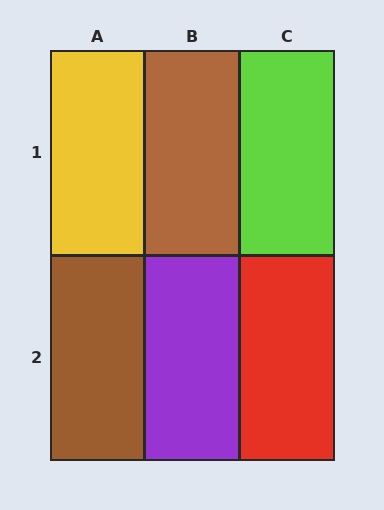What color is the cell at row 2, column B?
Purple.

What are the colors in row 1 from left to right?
Yellow, brown, lime.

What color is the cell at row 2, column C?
Red.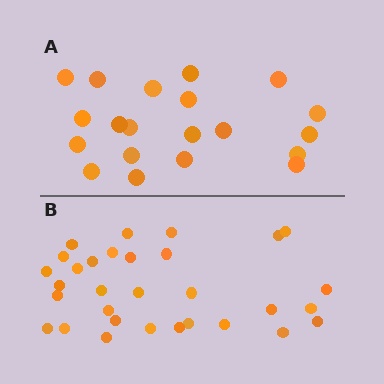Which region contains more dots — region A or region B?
Region B (the bottom region) has more dots.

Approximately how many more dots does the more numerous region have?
Region B has roughly 12 or so more dots than region A.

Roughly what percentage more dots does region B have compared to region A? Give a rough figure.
About 55% more.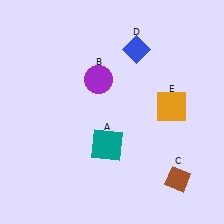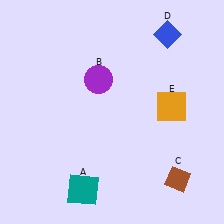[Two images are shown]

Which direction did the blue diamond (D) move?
The blue diamond (D) moved right.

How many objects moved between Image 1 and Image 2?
2 objects moved between the two images.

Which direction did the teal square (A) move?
The teal square (A) moved down.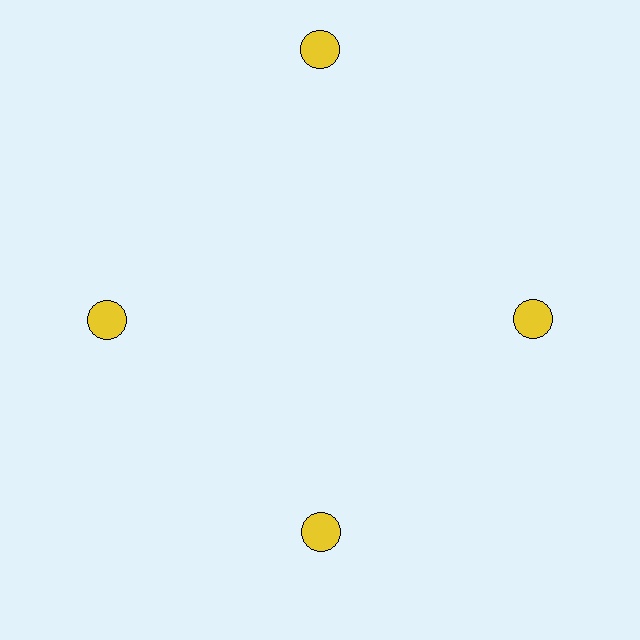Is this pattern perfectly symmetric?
No. The 4 yellow circles are arranged in a ring, but one element near the 12 o'clock position is pushed outward from the center, breaking the 4-fold rotational symmetry.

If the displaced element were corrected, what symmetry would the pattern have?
It would have 4-fold rotational symmetry — the pattern would map onto itself every 90 degrees.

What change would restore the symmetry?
The symmetry would be restored by moving it inward, back onto the ring so that all 4 circles sit at equal angles and equal distance from the center.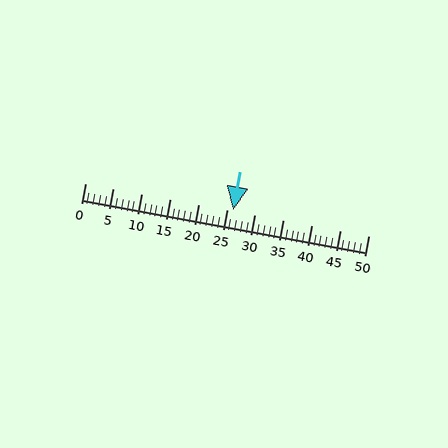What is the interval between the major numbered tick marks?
The major tick marks are spaced 5 units apart.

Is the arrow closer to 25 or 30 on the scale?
The arrow is closer to 25.